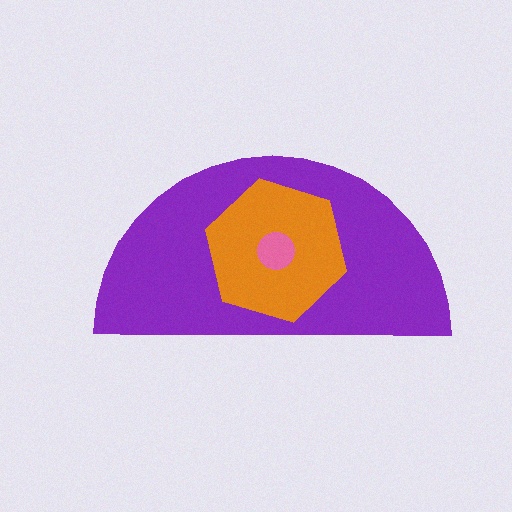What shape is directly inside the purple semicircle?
The orange hexagon.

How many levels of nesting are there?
3.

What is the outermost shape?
The purple semicircle.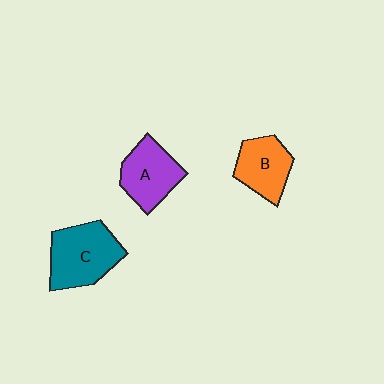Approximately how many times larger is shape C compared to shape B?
Approximately 1.4 times.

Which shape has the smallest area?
Shape B (orange).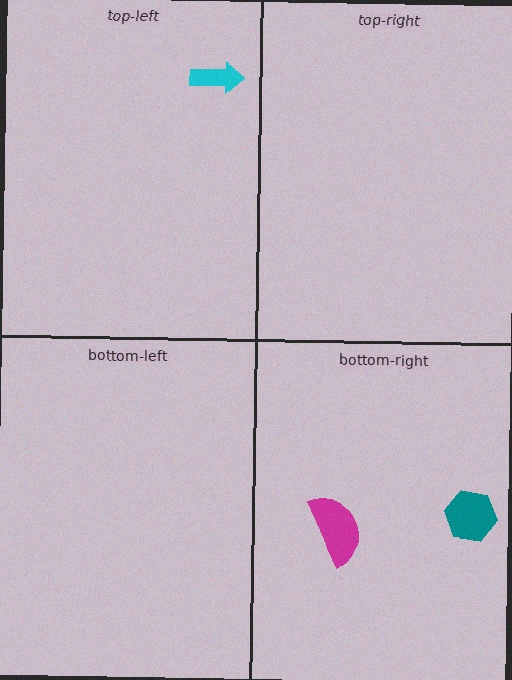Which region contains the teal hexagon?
The bottom-right region.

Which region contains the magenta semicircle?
The bottom-right region.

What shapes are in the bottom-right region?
The magenta semicircle, the teal hexagon.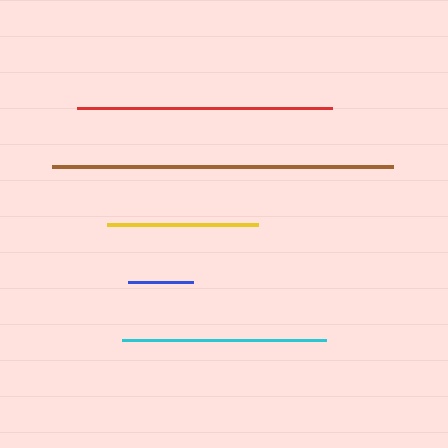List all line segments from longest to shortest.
From longest to shortest: brown, red, cyan, yellow, blue.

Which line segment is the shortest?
The blue line is the shortest at approximately 65 pixels.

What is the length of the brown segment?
The brown segment is approximately 341 pixels long.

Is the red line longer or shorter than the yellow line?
The red line is longer than the yellow line.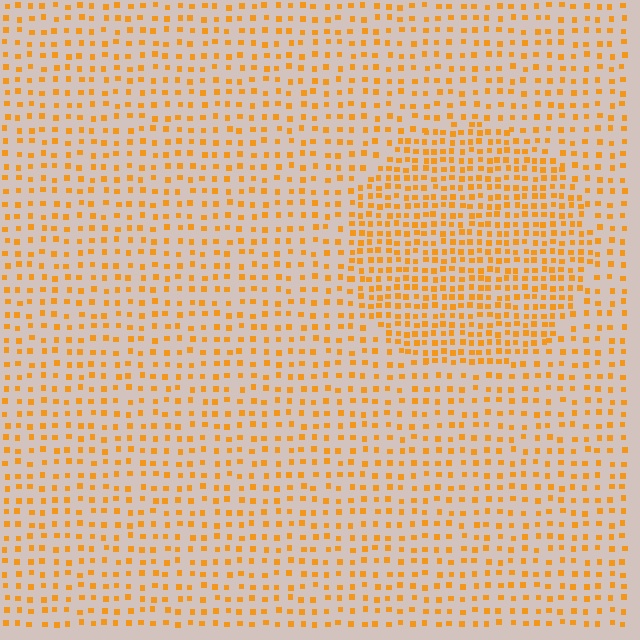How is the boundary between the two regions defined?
The boundary is defined by a change in element density (approximately 1.8x ratio). All elements are the same color, size, and shape.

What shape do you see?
I see a circle.